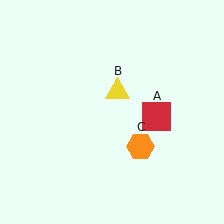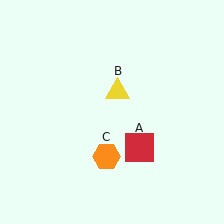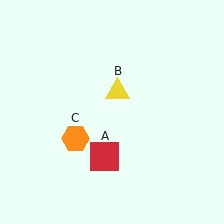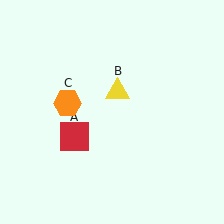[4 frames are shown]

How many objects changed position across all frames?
2 objects changed position: red square (object A), orange hexagon (object C).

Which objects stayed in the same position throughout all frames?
Yellow triangle (object B) remained stationary.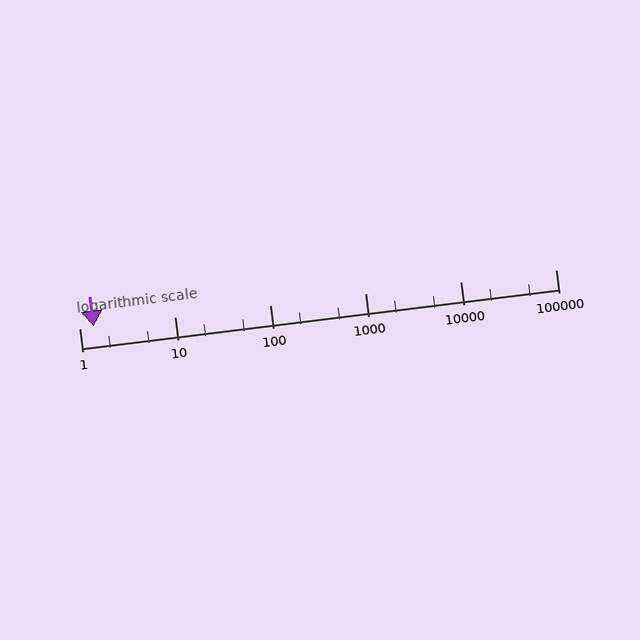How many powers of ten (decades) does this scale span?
The scale spans 5 decades, from 1 to 100000.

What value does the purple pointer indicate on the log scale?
The pointer indicates approximately 1.4.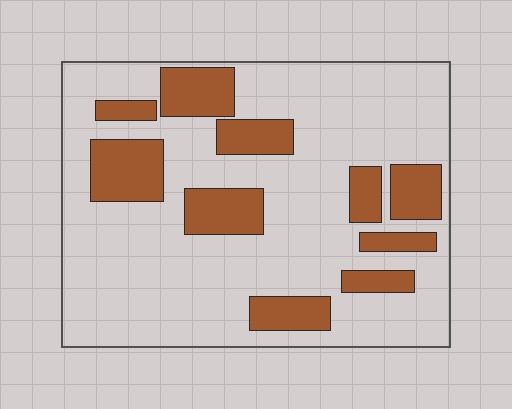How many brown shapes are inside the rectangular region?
10.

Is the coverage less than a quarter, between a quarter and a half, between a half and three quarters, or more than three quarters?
Less than a quarter.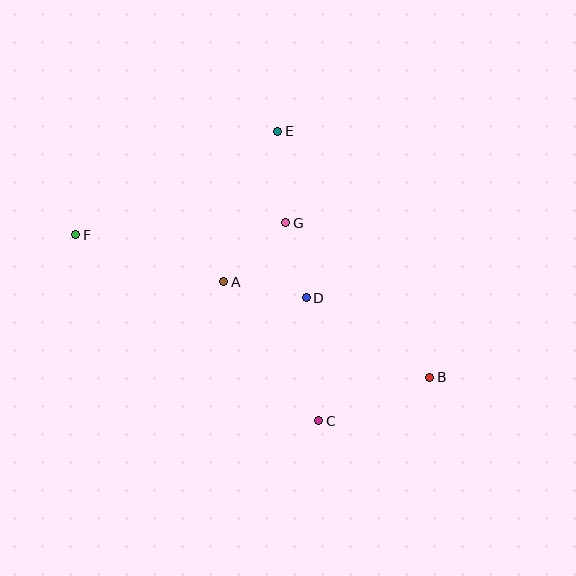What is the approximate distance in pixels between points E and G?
The distance between E and G is approximately 92 pixels.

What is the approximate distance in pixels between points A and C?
The distance between A and C is approximately 168 pixels.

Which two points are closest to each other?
Points D and G are closest to each other.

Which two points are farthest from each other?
Points B and F are farthest from each other.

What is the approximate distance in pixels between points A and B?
The distance between A and B is approximately 227 pixels.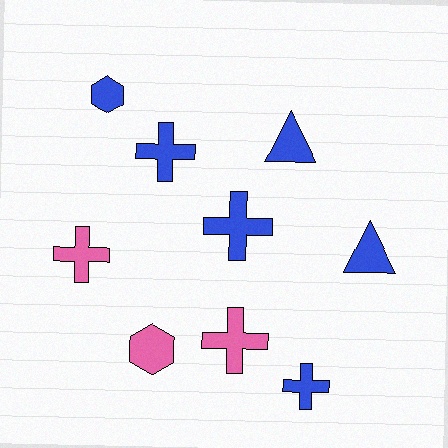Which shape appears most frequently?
Cross, with 5 objects.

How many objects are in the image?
There are 9 objects.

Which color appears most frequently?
Blue, with 6 objects.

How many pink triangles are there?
There are no pink triangles.